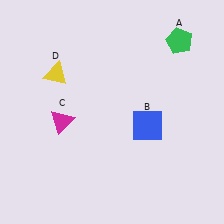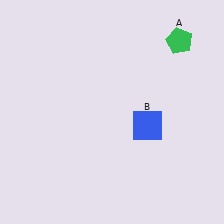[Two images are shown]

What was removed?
The magenta triangle (C), the yellow triangle (D) were removed in Image 2.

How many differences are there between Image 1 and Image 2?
There are 2 differences between the two images.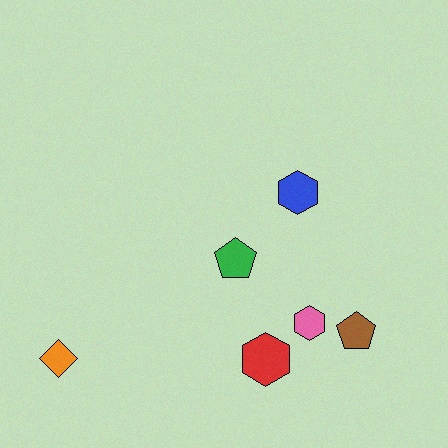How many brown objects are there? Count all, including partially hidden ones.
There is 1 brown object.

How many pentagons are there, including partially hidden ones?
There are 2 pentagons.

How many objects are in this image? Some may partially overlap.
There are 6 objects.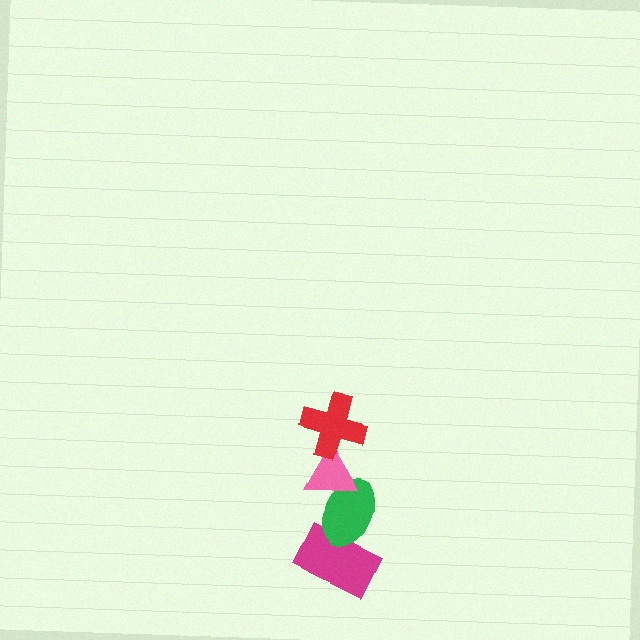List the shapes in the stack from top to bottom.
From top to bottom: the red cross, the pink triangle, the green ellipse, the magenta rectangle.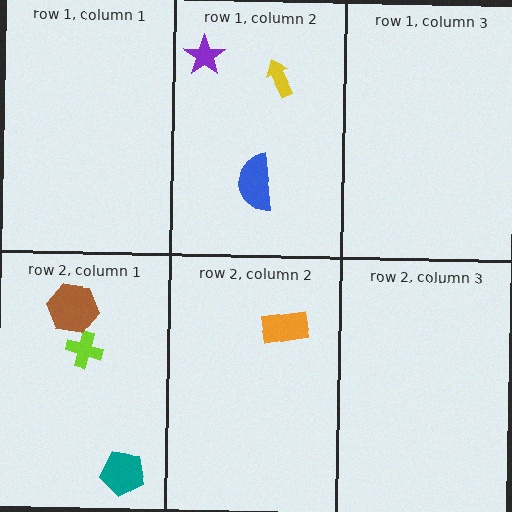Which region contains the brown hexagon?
The row 2, column 1 region.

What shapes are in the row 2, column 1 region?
The lime cross, the teal pentagon, the brown hexagon.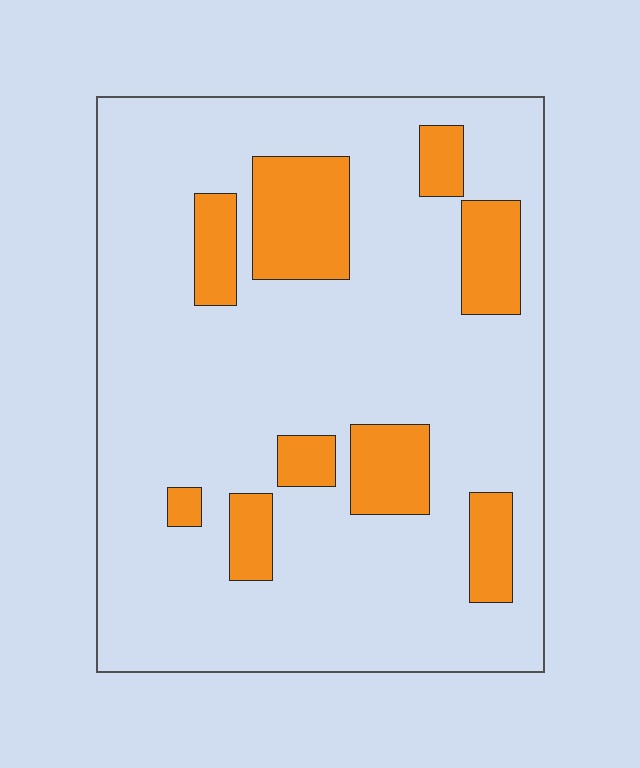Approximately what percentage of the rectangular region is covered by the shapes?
Approximately 20%.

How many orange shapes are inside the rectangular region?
9.